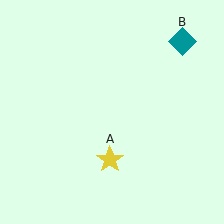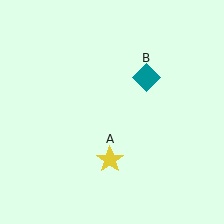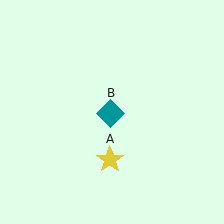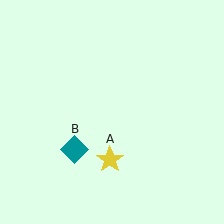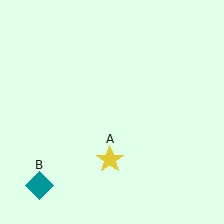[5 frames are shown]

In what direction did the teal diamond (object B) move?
The teal diamond (object B) moved down and to the left.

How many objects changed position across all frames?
1 object changed position: teal diamond (object B).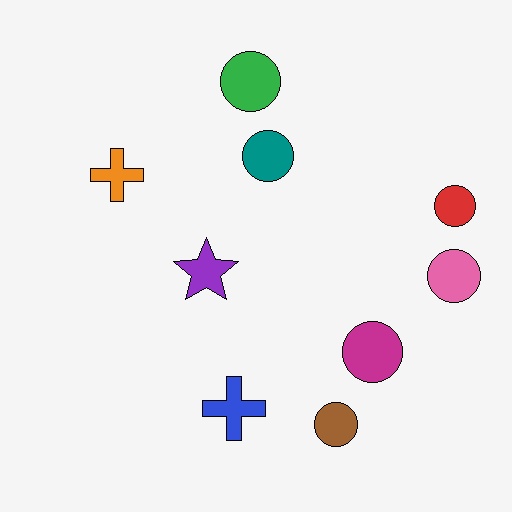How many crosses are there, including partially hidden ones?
There are 2 crosses.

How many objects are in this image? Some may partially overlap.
There are 9 objects.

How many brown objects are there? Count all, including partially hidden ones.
There is 1 brown object.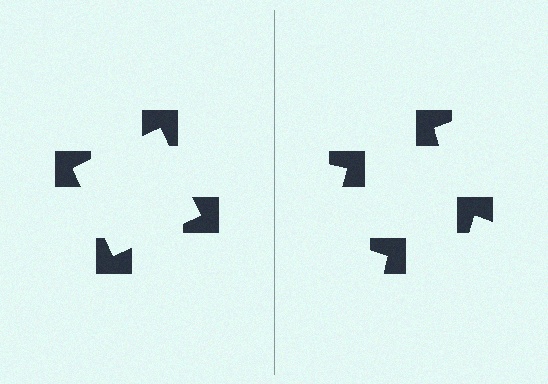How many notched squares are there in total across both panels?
8 — 4 on each side.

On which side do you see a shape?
An illusory square appears on the left side. On the right side the wedge cuts are rotated, so no coherent shape forms.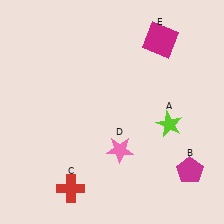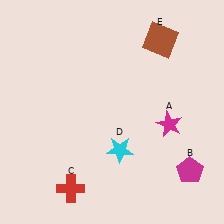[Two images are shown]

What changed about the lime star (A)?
In Image 1, A is lime. In Image 2, it changed to magenta.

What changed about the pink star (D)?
In Image 1, D is pink. In Image 2, it changed to cyan.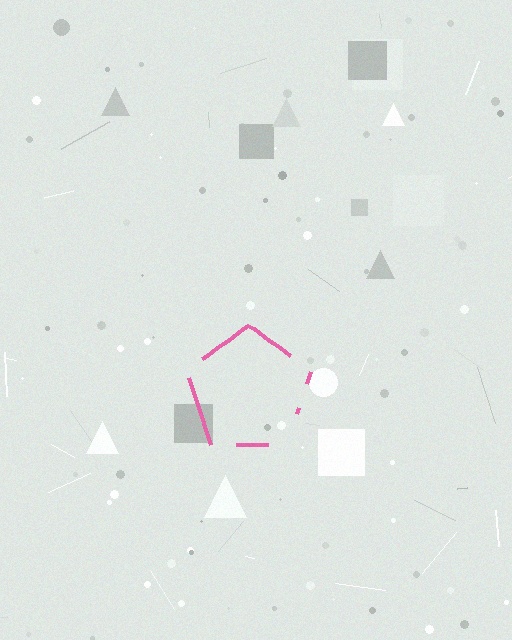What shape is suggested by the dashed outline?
The dashed outline suggests a pentagon.